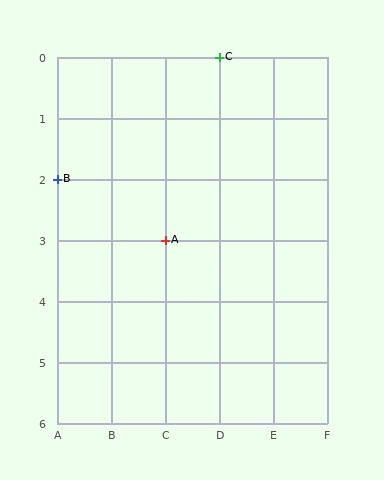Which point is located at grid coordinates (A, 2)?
Point B is at (A, 2).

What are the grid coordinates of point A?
Point A is at grid coordinates (C, 3).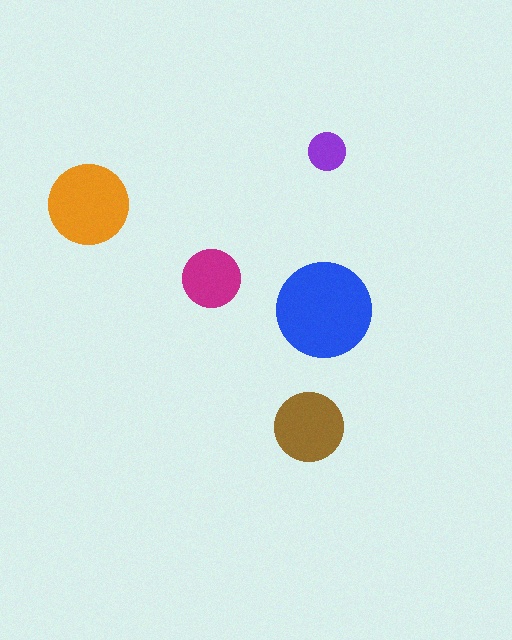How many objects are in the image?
There are 5 objects in the image.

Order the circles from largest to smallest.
the blue one, the orange one, the brown one, the magenta one, the purple one.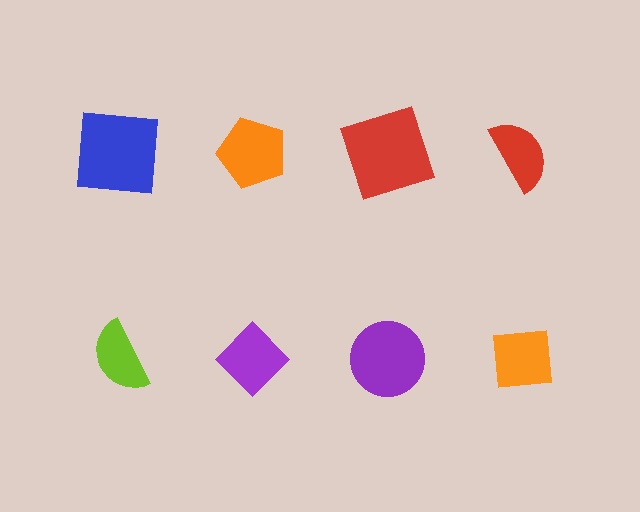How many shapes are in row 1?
4 shapes.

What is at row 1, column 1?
A blue square.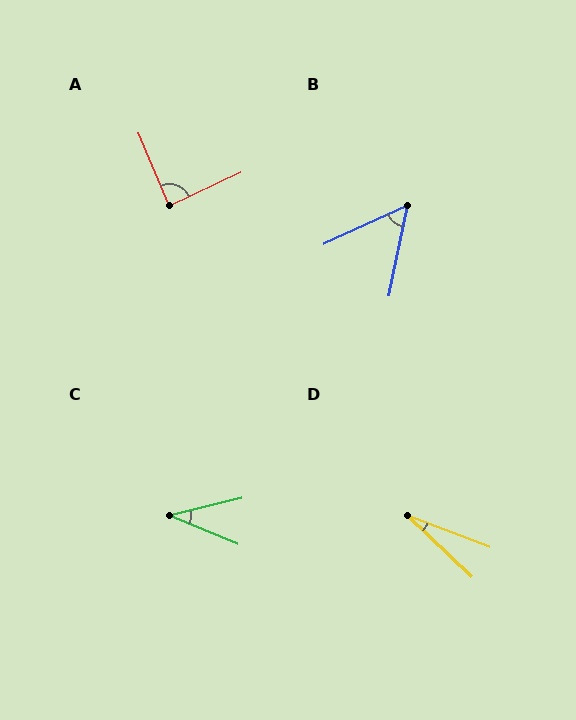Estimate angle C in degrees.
Approximately 36 degrees.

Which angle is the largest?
A, at approximately 88 degrees.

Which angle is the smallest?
D, at approximately 23 degrees.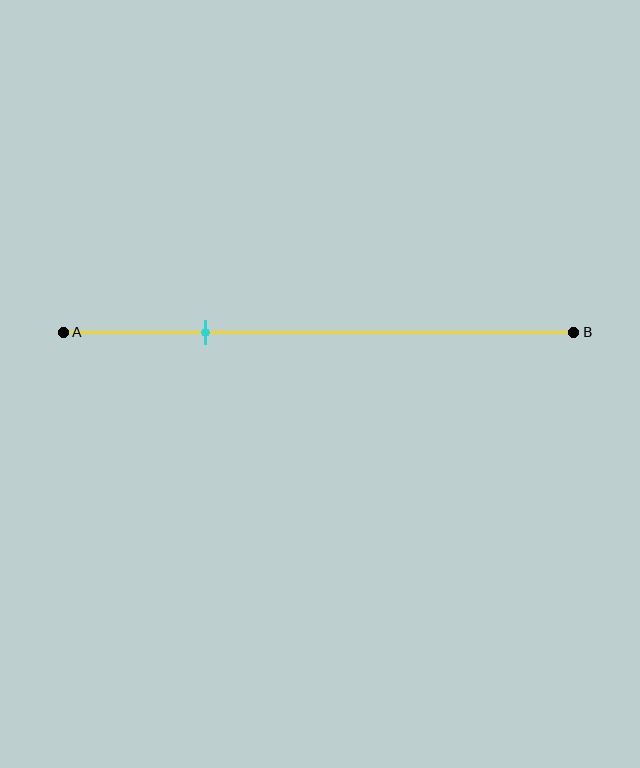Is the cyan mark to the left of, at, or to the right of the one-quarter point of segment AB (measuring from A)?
The cyan mark is approximately at the one-quarter point of segment AB.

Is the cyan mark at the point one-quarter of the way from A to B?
Yes, the mark is approximately at the one-quarter point.